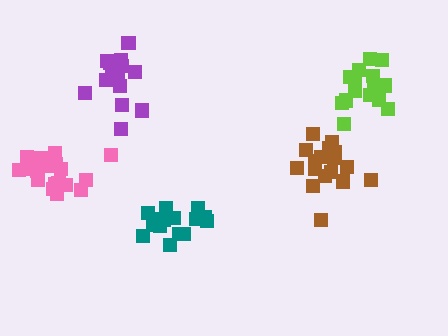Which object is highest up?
The purple cluster is topmost.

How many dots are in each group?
Group 1: 18 dots, Group 2: 15 dots, Group 3: 19 dots, Group 4: 15 dots, Group 5: 16 dots (83 total).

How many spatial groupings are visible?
There are 5 spatial groupings.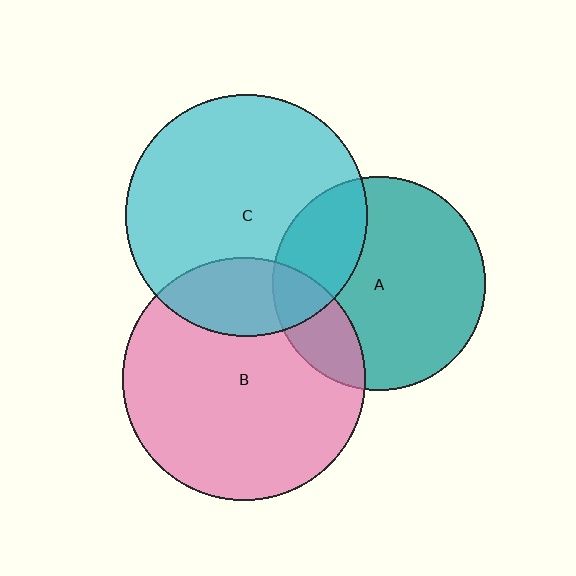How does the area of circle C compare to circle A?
Approximately 1.3 times.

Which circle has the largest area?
Circle B (pink).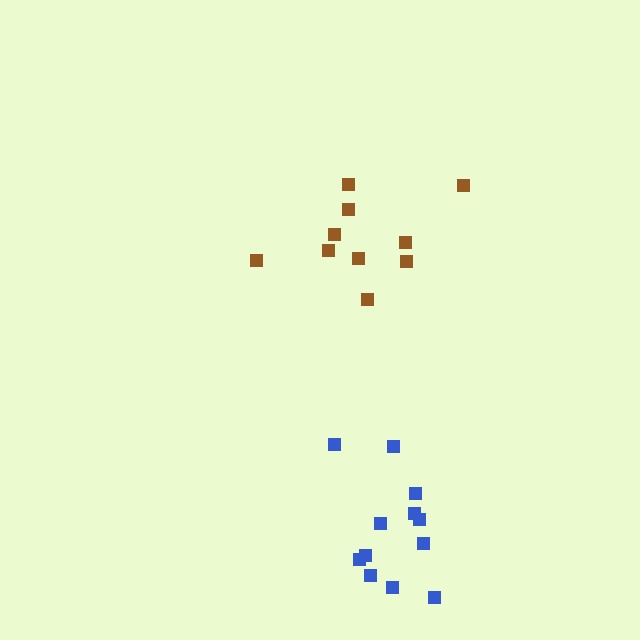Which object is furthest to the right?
The blue cluster is rightmost.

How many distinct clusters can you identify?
There are 2 distinct clusters.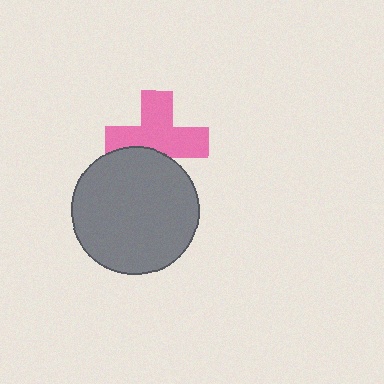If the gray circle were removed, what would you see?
You would see the complete pink cross.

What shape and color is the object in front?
The object in front is a gray circle.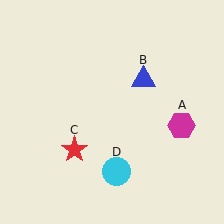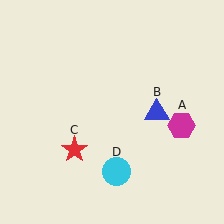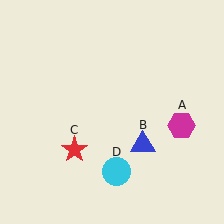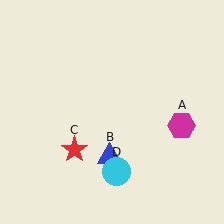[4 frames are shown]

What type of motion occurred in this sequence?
The blue triangle (object B) rotated clockwise around the center of the scene.